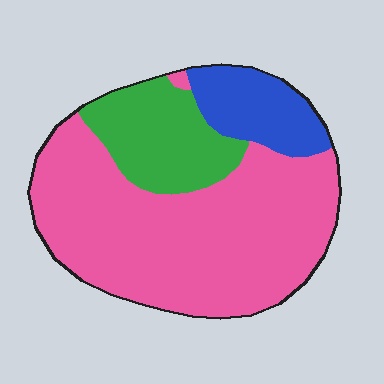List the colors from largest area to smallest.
From largest to smallest: pink, green, blue.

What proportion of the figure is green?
Green takes up about one fifth (1/5) of the figure.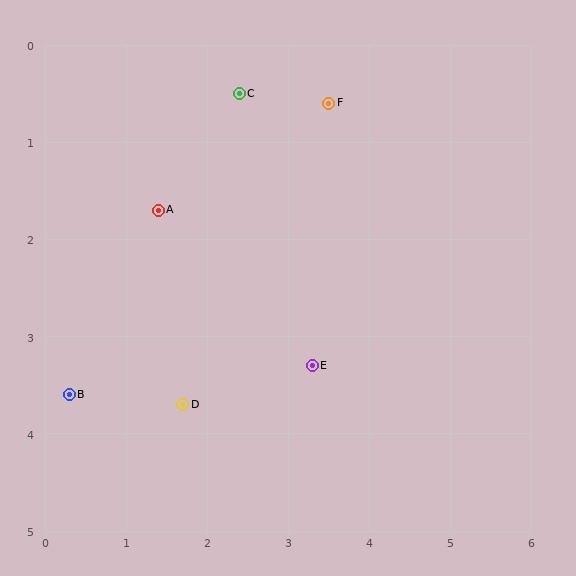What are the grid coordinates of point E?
Point E is at approximately (3.3, 3.3).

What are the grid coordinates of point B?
Point B is at approximately (0.3, 3.6).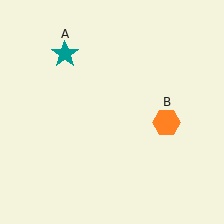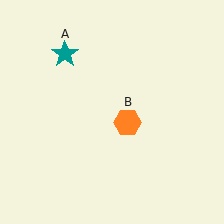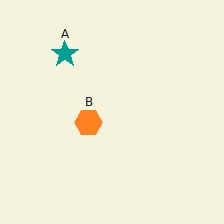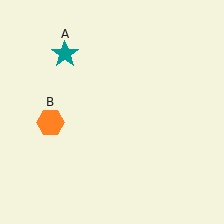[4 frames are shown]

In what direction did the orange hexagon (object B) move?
The orange hexagon (object B) moved left.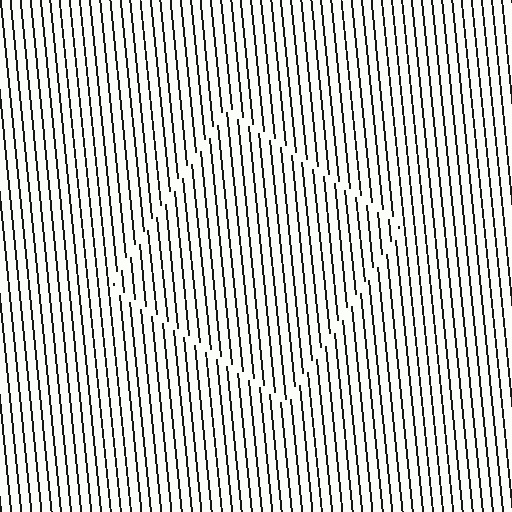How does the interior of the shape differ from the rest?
The interior of the shape contains the same grating, shifted by half a period — the contour is defined by the phase discontinuity where line-ends from the inner and outer gratings abut.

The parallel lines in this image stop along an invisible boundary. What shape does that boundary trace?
An illusory square. The interior of the shape contains the same grating, shifted by half a period — the contour is defined by the phase discontinuity where line-ends from the inner and outer gratings abut.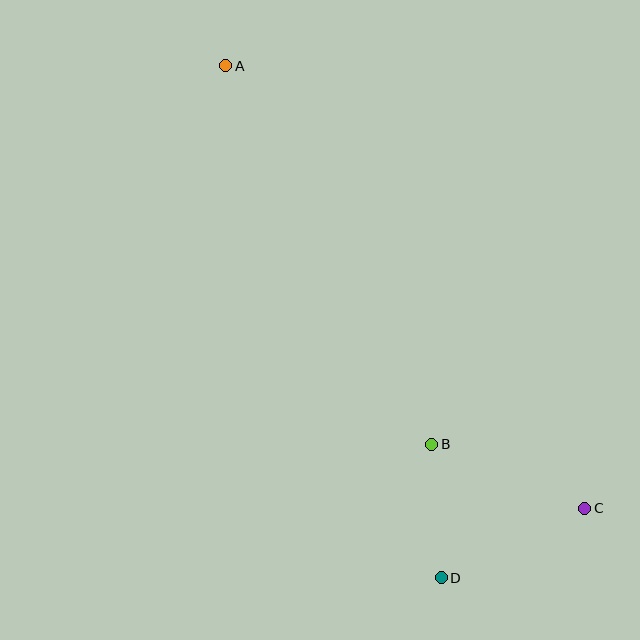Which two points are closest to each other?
Points B and D are closest to each other.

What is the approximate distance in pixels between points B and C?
The distance between B and C is approximately 166 pixels.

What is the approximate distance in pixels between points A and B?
The distance between A and B is approximately 431 pixels.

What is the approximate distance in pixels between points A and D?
The distance between A and D is approximately 555 pixels.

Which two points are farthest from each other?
Points A and C are farthest from each other.